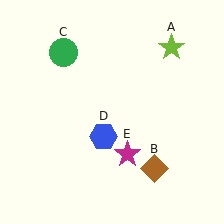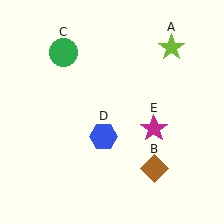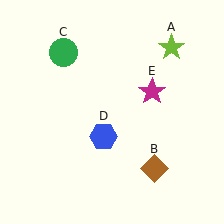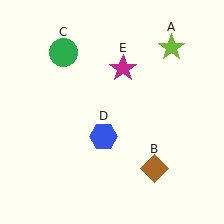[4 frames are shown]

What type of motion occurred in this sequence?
The magenta star (object E) rotated counterclockwise around the center of the scene.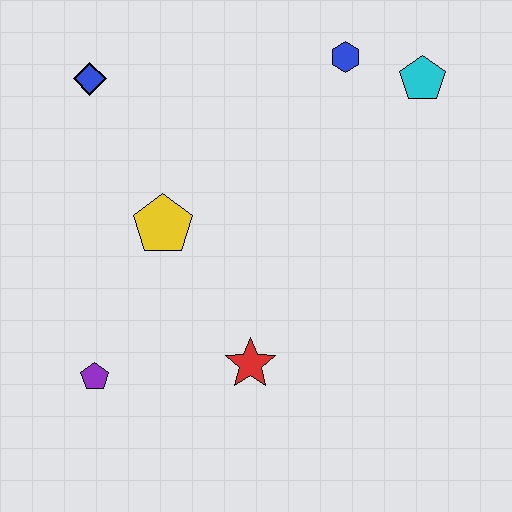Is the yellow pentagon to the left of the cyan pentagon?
Yes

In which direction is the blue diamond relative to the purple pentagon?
The blue diamond is above the purple pentagon.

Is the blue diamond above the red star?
Yes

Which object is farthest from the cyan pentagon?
The purple pentagon is farthest from the cyan pentagon.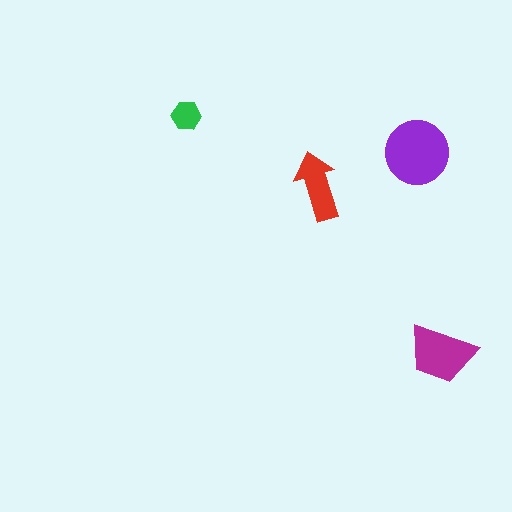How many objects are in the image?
There are 4 objects in the image.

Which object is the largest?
The purple circle.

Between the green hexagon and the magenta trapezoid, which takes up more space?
The magenta trapezoid.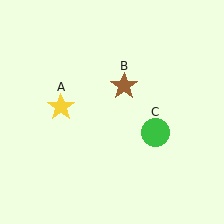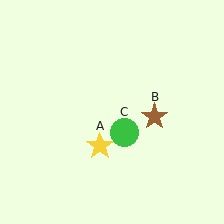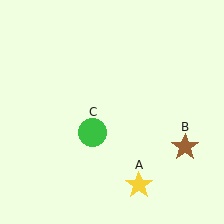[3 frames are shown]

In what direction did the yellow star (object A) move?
The yellow star (object A) moved down and to the right.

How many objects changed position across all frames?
3 objects changed position: yellow star (object A), brown star (object B), green circle (object C).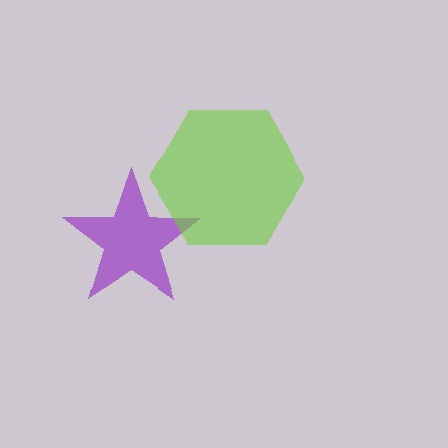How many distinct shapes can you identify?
There are 2 distinct shapes: a purple star, a lime hexagon.